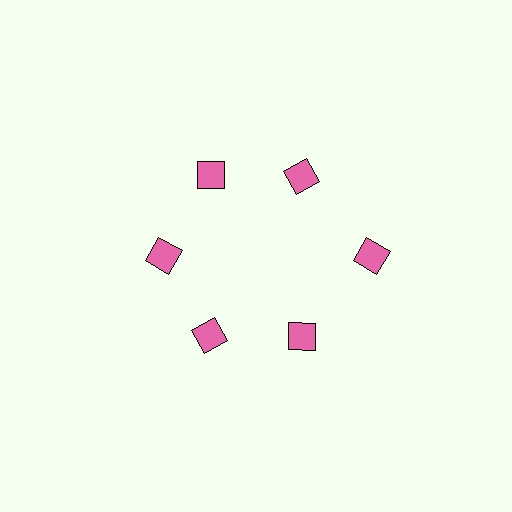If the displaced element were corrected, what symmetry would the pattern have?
It would have 6-fold rotational symmetry — the pattern would map onto itself every 60 degrees.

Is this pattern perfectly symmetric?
No. The 6 pink squares are arranged in a ring, but one element near the 3 o'clock position is pushed outward from the center, breaking the 6-fold rotational symmetry.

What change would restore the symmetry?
The symmetry would be restored by moving it inward, back onto the ring so that all 6 squares sit at equal angles and equal distance from the center.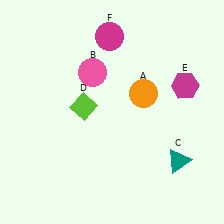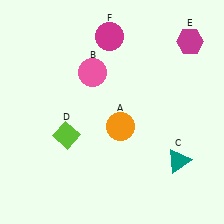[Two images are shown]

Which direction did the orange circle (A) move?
The orange circle (A) moved down.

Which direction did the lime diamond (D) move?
The lime diamond (D) moved down.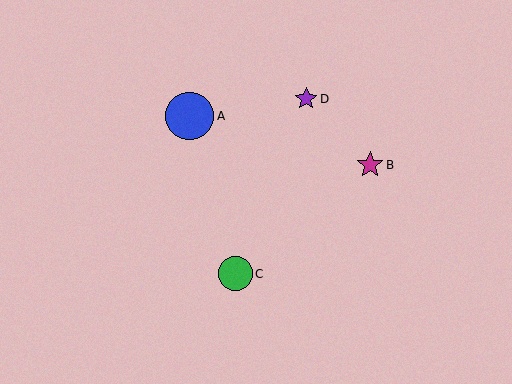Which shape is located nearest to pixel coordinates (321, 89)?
The purple star (labeled D) at (306, 99) is nearest to that location.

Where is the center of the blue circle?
The center of the blue circle is at (190, 116).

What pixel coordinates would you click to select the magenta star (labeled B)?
Click at (370, 165) to select the magenta star B.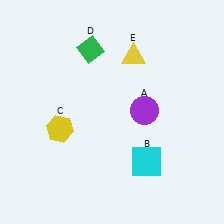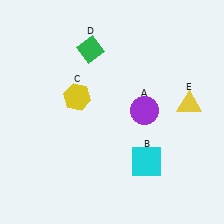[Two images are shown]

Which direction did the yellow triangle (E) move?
The yellow triangle (E) moved right.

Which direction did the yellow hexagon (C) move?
The yellow hexagon (C) moved up.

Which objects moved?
The objects that moved are: the yellow hexagon (C), the yellow triangle (E).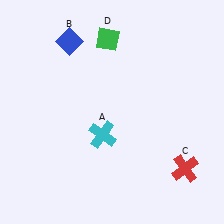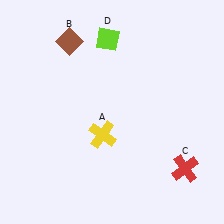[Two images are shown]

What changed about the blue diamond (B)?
In Image 1, B is blue. In Image 2, it changed to brown.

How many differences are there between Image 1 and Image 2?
There are 3 differences between the two images.